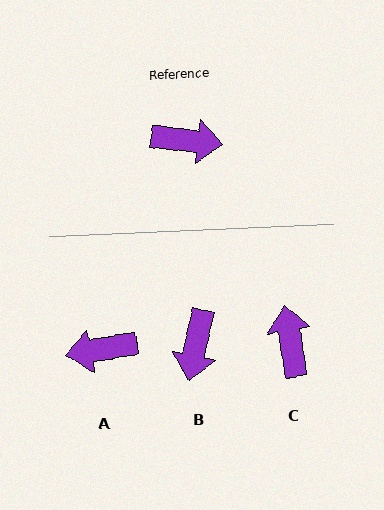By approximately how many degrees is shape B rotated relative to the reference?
Approximately 95 degrees clockwise.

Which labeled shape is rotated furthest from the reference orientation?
A, about 163 degrees away.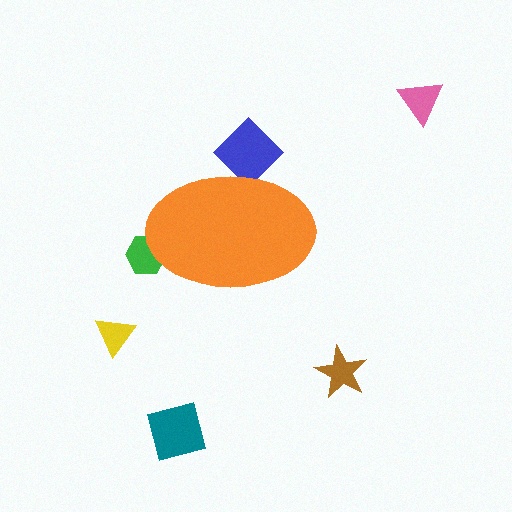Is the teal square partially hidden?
No, the teal square is fully visible.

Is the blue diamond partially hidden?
Yes, the blue diamond is partially hidden behind the orange ellipse.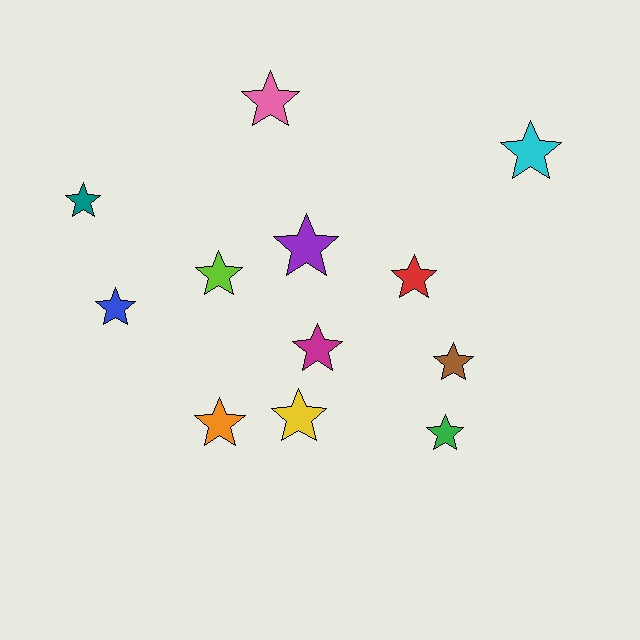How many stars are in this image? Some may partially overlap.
There are 12 stars.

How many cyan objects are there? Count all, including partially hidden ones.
There is 1 cyan object.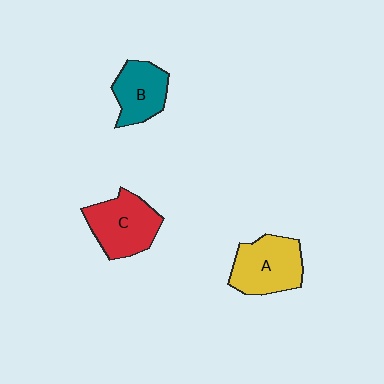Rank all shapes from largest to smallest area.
From largest to smallest: A (yellow), C (red), B (teal).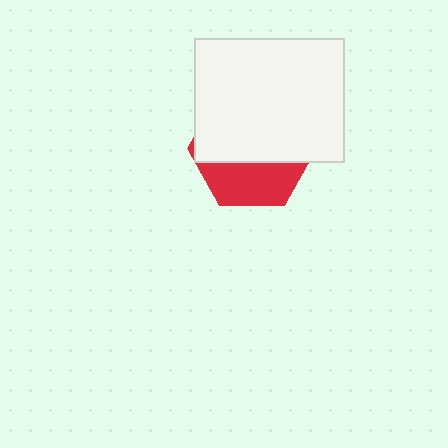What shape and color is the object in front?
The object in front is a white rectangle.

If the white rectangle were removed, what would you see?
You would see the complete red hexagon.